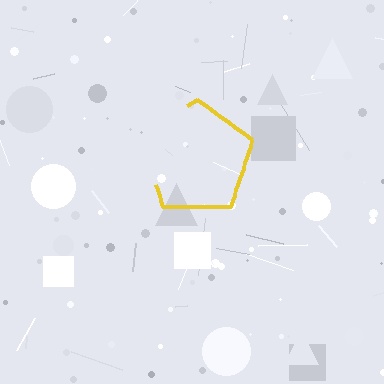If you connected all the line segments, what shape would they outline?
They would outline a pentagon.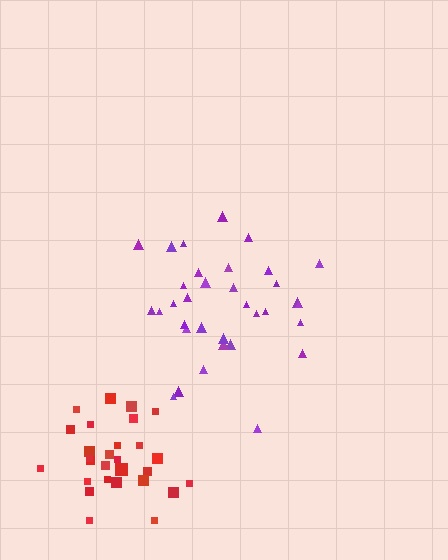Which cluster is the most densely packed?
Red.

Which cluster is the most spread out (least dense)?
Purple.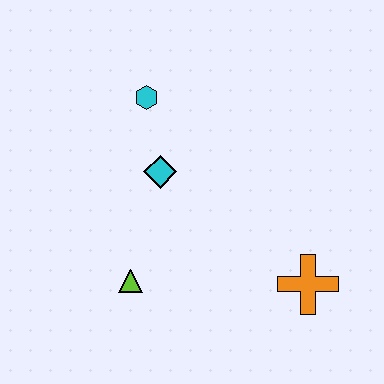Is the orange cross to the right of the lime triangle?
Yes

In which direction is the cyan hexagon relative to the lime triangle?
The cyan hexagon is above the lime triangle.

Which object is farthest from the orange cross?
The cyan hexagon is farthest from the orange cross.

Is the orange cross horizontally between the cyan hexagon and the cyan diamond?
No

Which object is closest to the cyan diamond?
The cyan hexagon is closest to the cyan diamond.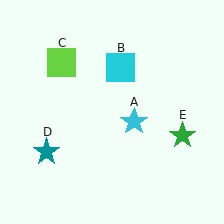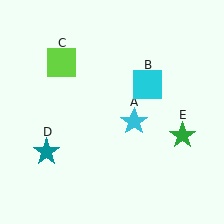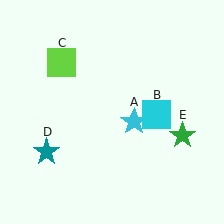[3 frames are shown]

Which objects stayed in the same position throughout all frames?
Cyan star (object A) and lime square (object C) and teal star (object D) and green star (object E) remained stationary.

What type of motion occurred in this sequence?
The cyan square (object B) rotated clockwise around the center of the scene.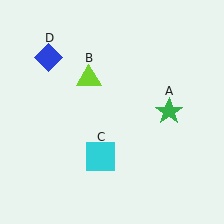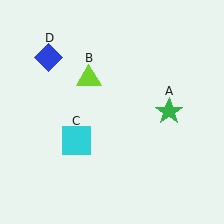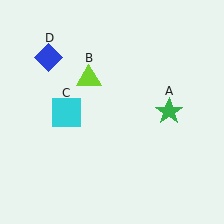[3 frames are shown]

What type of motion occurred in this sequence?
The cyan square (object C) rotated clockwise around the center of the scene.